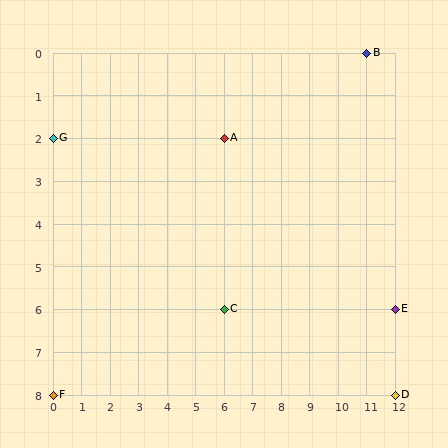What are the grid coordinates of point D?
Point D is at grid coordinates (12, 8).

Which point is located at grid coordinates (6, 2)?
Point A is at (6, 2).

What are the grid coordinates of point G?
Point G is at grid coordinates (0, 2).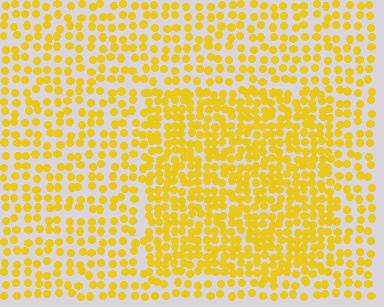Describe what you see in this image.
The image contains small yellow elements arranged at two different densities. A rectangle-shaped region is visible where the elements are more densely packed than the surrounding area.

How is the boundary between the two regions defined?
The boundary is defined by a change in element density (approximately 1.7x ratio). All elements are the same color, size, and shape.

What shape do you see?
I see a rectangle.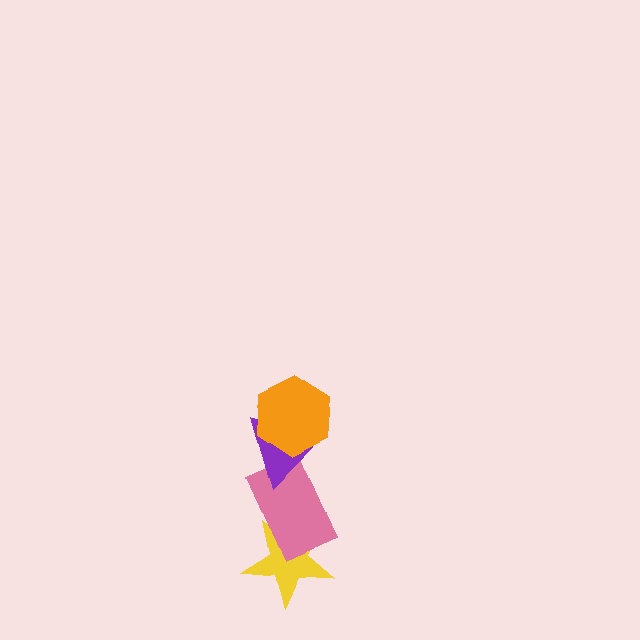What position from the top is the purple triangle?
The purple triangle is 2nd from the top.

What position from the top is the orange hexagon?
The orange hexagon is 1st from the top.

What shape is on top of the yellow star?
The pink rectangle is on top of the yellow star.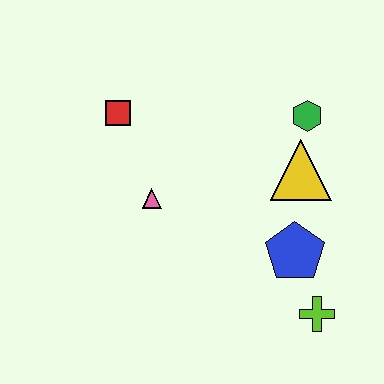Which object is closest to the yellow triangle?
The green hexagon is closest to the yellow triangle.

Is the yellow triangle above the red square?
No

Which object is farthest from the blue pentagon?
The red square is farthest from the blue pentagon.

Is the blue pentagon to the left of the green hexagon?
Yes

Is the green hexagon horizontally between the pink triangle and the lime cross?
Yes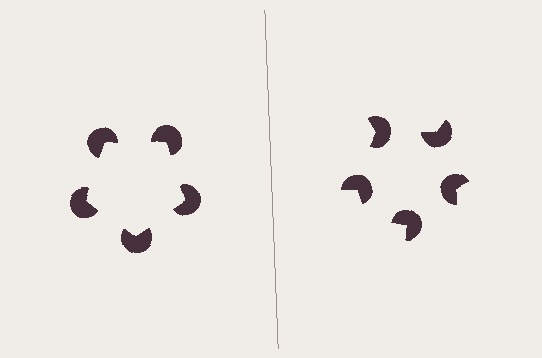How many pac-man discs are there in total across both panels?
10 — 5 on each side.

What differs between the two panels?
The pac-man discs are positioned identically on both sides; only the wedge orientations differ. On the left they align to a pentagon; on the right they are misaligned.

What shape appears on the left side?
An illusory pentagon.